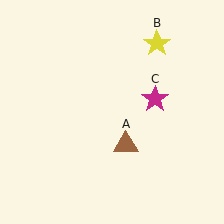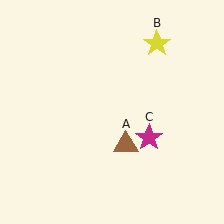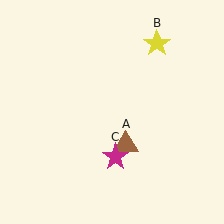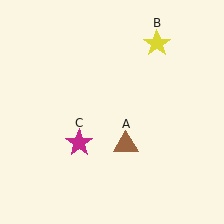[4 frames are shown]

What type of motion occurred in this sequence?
The magenta star (object C) rotated clockwise around the center of the scene.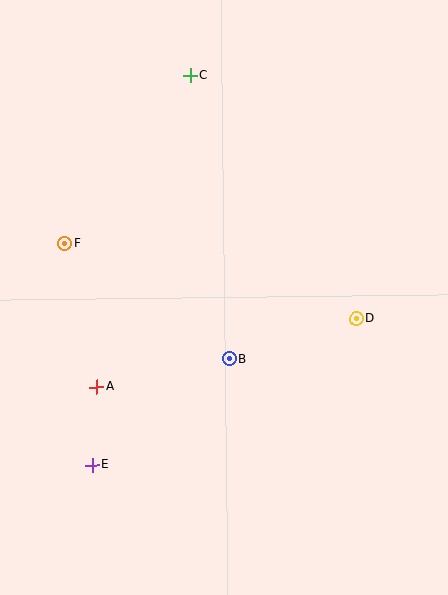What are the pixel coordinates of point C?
Point C is at (191, 75).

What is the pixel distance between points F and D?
The distance between F and D is 301 pixels.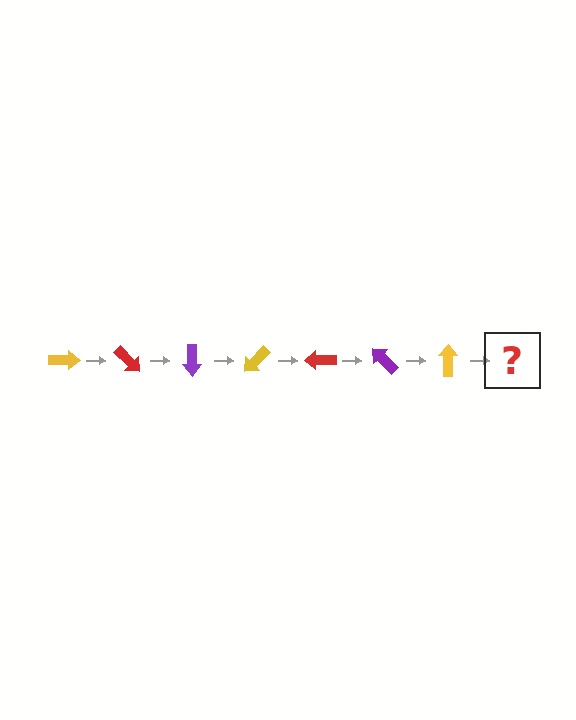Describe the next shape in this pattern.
It should be a red arrow, rotated 315 degrees from the start.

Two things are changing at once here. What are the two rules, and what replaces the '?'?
The two rules are that it rotates 45 degrees each step and the color cycles through yellow, red, and purple. The '?' should be a red arrow, rotated 315 degrees from the start.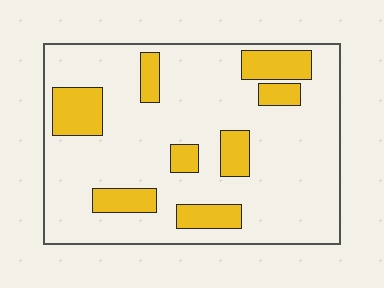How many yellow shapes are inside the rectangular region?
8.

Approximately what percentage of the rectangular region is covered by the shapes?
Approximately 20%.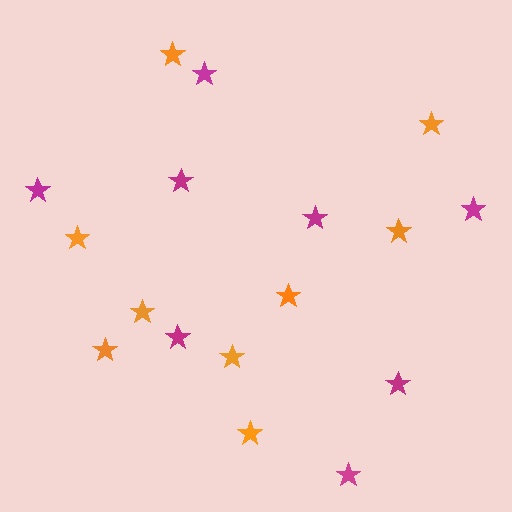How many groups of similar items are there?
There are 2 groups: one group of orange stars (9) and one group of magenta stars (8).